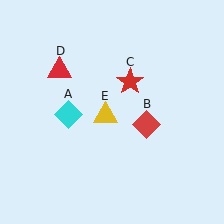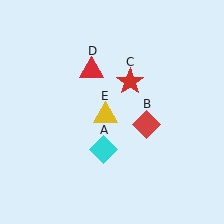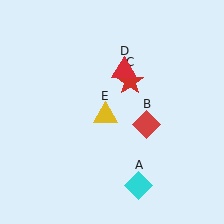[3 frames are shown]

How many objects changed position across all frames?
2 objects changed position: cyan diamond (object A), red triangle (object D).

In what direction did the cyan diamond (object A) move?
The cyan diamond (object A) moved down and to the right.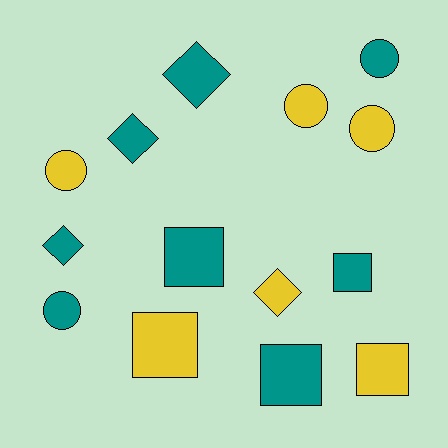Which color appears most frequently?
Teal, with 8 objects.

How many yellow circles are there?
There are 3 yellow circles.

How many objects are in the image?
There are 14 objects.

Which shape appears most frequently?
Circle, with 5 objects.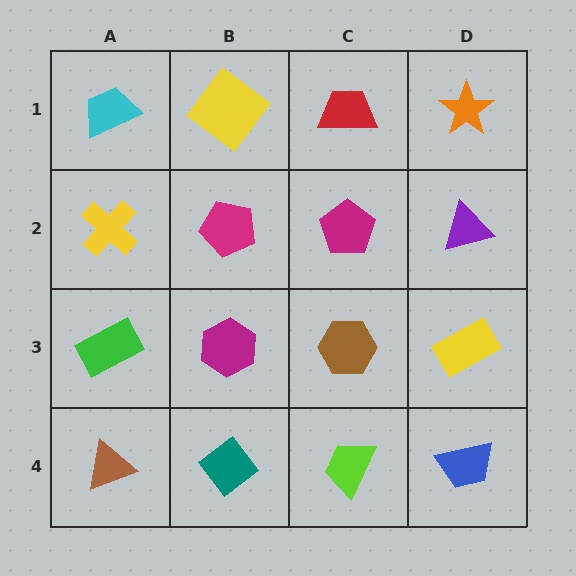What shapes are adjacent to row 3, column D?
A purple triangle (row 2, column D), a blue trapezoid (row 4, column D), a brown hexagon (row 3, column C).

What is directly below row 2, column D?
A yellow rectangle.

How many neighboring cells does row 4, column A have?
2.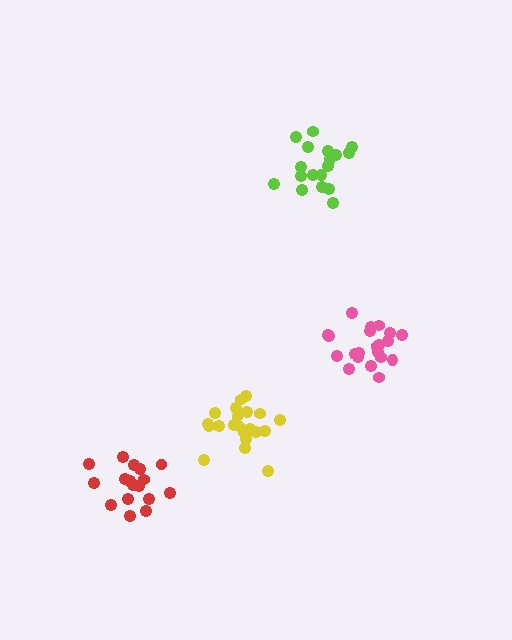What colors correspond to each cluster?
The clusters are colored: yellow, red, lime, pink.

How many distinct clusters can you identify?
There are 4 distinct clusters.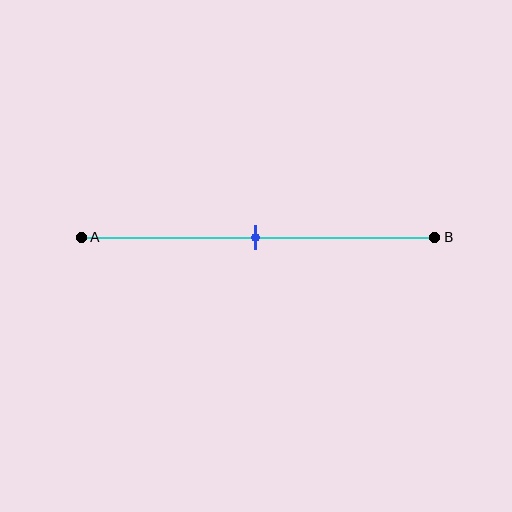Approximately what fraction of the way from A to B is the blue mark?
The blue mark is approximately 50% of the way from A to B.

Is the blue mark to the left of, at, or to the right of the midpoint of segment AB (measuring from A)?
The blue mark is approximately at the midpoint of segment AB.